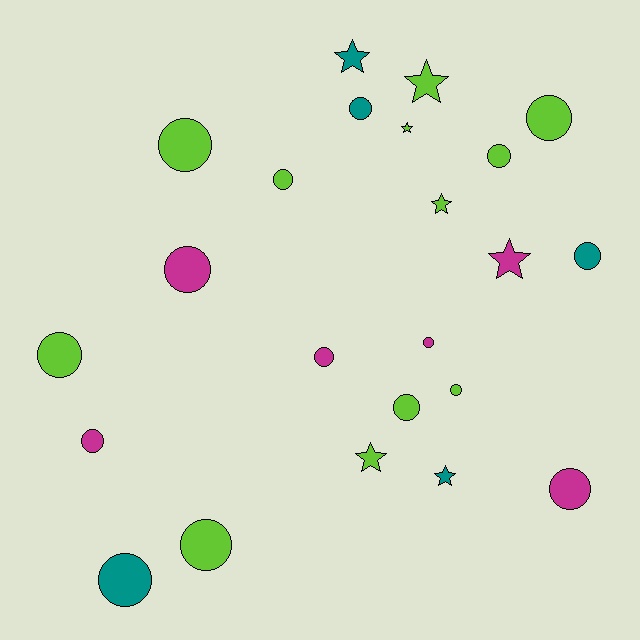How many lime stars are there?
There are 4 lime stars.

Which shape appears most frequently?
Circle, with 16 objects.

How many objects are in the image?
There are 23 objects.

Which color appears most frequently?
Lime, with 12 objects.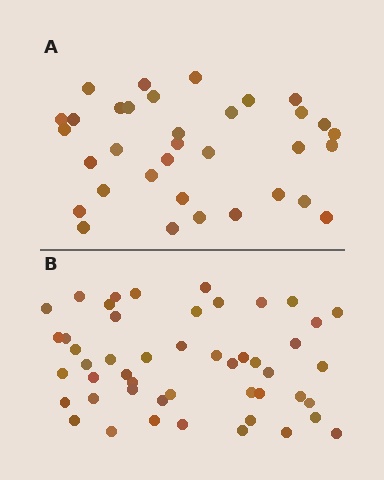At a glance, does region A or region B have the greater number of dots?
Region B (the bottom region) has more dots.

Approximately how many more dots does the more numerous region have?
Region B has approximately 15 more dots than region A.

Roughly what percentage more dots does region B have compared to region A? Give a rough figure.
About 45% more.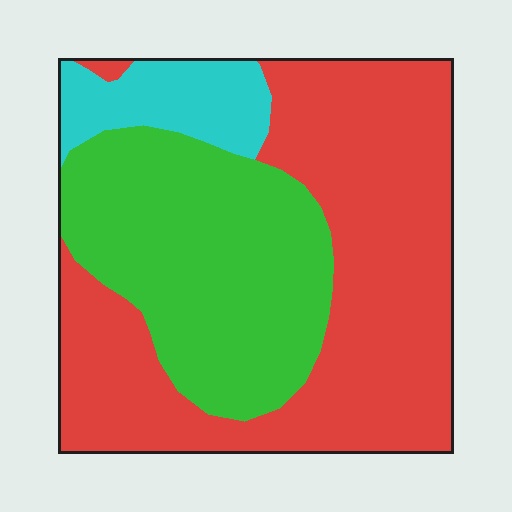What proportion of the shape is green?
Green covers 36% of the shape.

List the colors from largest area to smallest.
From largest to smallest: red, green, cyan.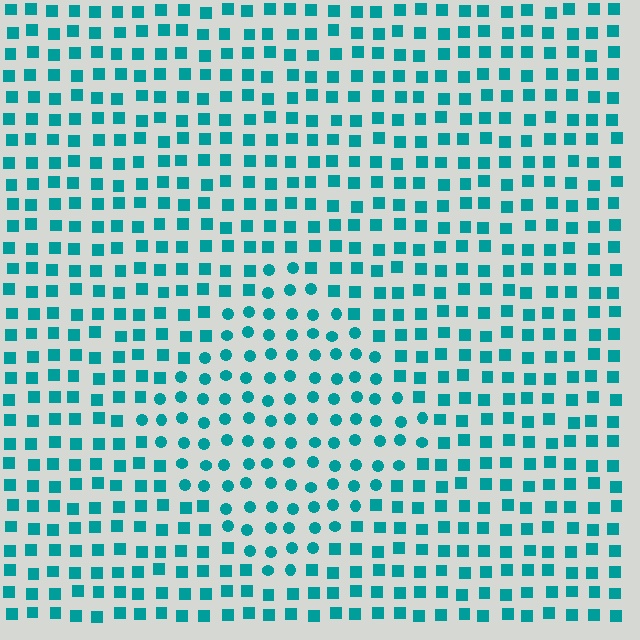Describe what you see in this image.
The image is filled with small teal elements arranged in a uniform grid. A diamond-shaped region contains circles, while the surrounding area contains squares. The boundary is defined purely by the change in element shape.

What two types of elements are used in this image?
The image uses circles inside the diamond region and squares outside it.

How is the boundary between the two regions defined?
The boundary is defined by a change in element shape: circles inside vs. squares outside. All elements share the same color and spacing.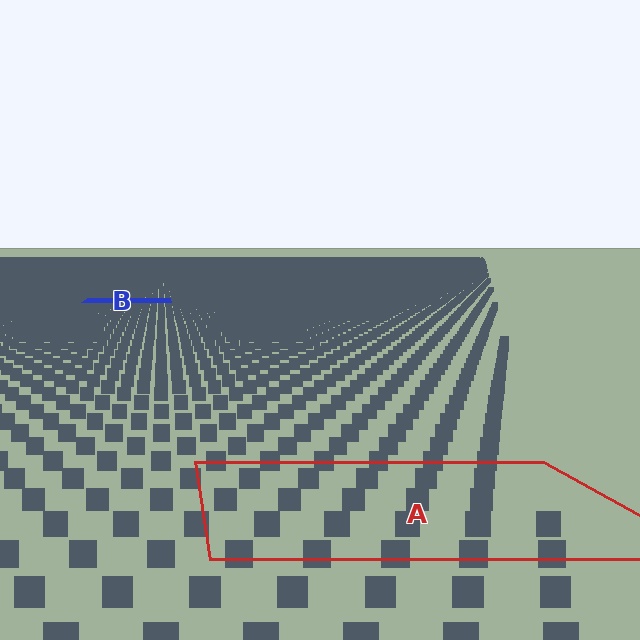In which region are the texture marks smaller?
The texture marks are smaller in region B, because it is farther away.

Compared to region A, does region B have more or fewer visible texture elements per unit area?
Region B has more texture elements per unit area — they are packed more densely because it is farther away.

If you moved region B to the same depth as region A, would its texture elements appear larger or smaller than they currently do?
They would appear larger. At a closer depth, the same texture elements are projected at a bigger on-screen size.